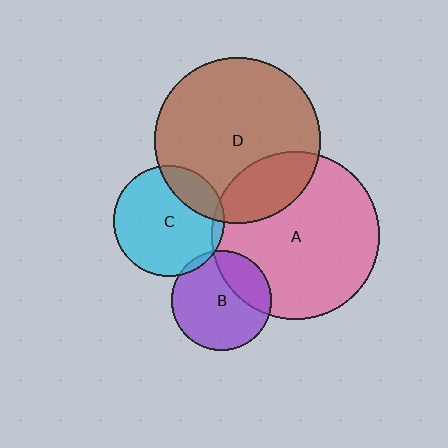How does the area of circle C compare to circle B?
Approximately 1.2 times.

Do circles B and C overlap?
Yes.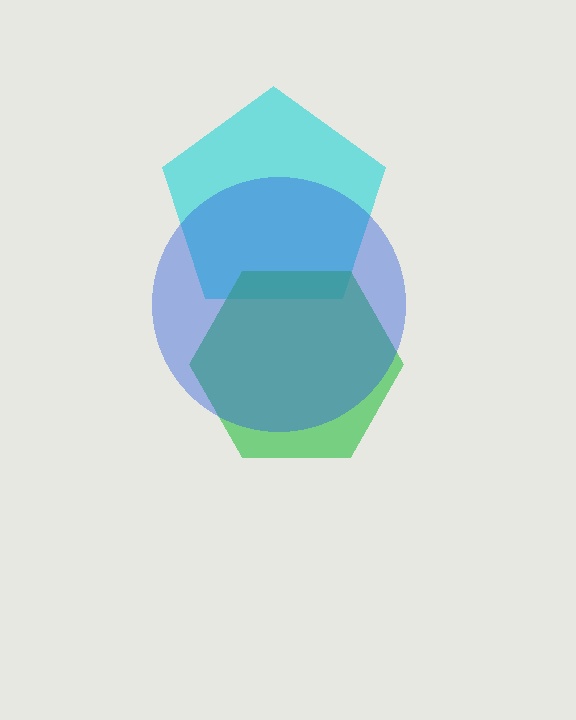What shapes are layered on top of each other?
The layered shapes are: a cyan pentagon, a green hexagon, a blue circle.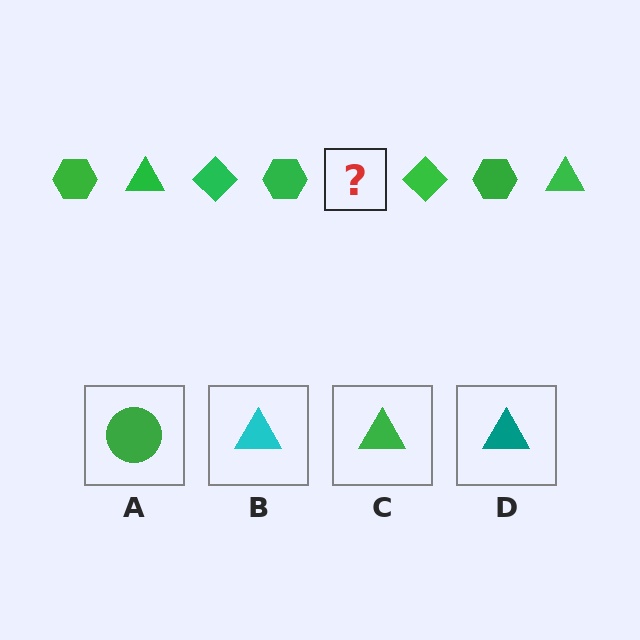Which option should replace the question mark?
Option C.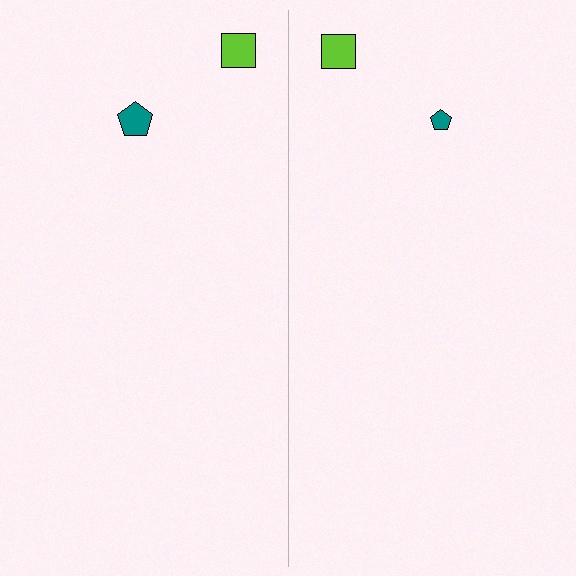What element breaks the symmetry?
The teal pentagon on the right side has a different size than its mirror counterpart.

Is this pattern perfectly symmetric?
No, the pattern is not perfectly symmetric. The teal pentagon on the right side has a different size than its mirror counterpart.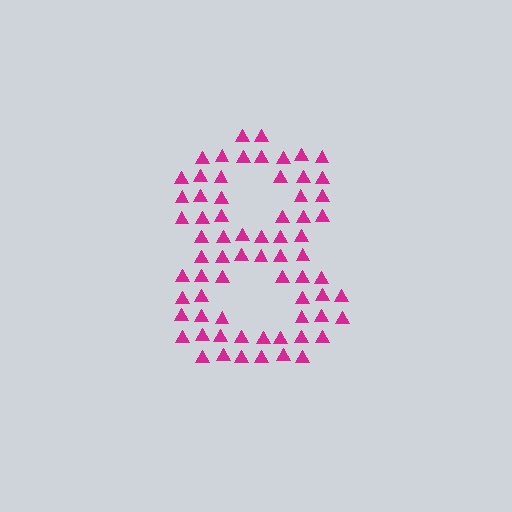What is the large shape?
The large shape is the digit 8.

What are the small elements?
The small elements are triangles.